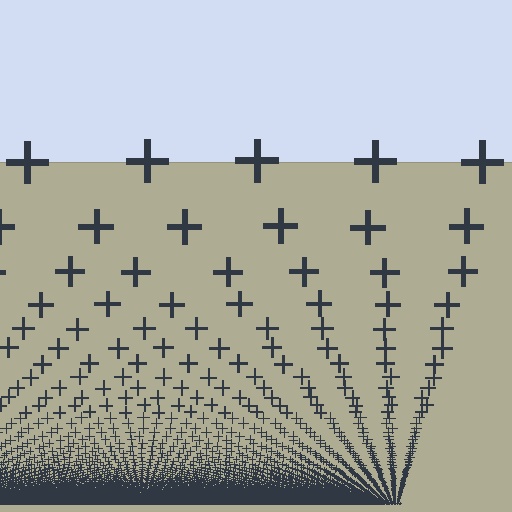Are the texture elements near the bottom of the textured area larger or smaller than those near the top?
Smaller. The gradient is inverted — elements near the bottom are smaller and denser.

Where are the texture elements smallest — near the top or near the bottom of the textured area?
Near the bottom.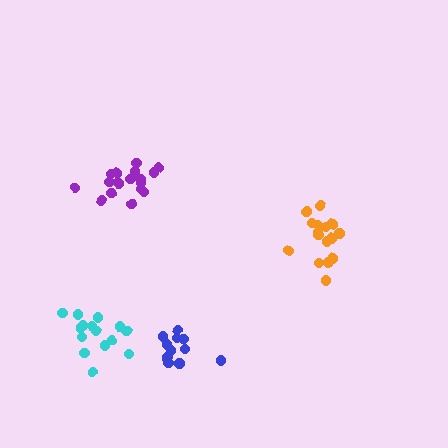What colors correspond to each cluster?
The clusters are colored: purple, blue, orange, cyan.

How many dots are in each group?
Group 1: 17 dots, Group 2: 12 dots, Group 3: 17 dots, Group 4: 15 dots (61 total).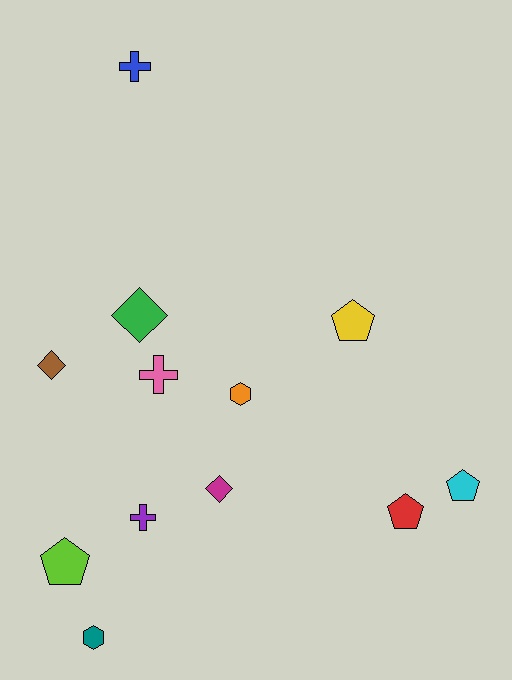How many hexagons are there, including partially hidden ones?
There are 2 hexagons.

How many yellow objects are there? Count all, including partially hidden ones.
There is 1 yellow object.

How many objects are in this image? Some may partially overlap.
There are 12 objects.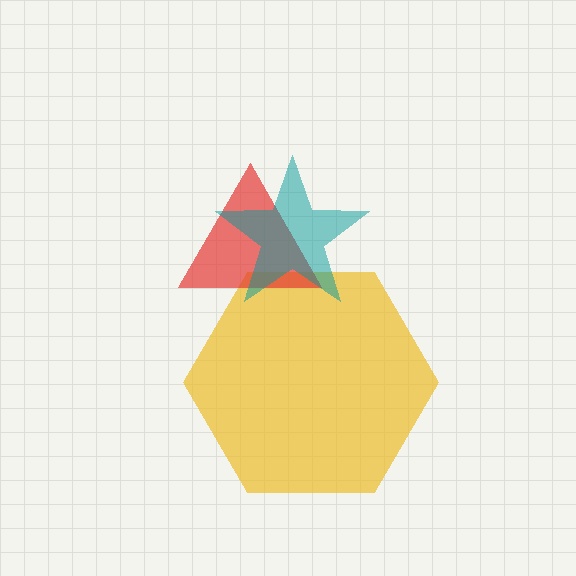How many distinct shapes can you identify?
There are 3 distinct shapes: a yellow hexagon, a red triangle, a teal star.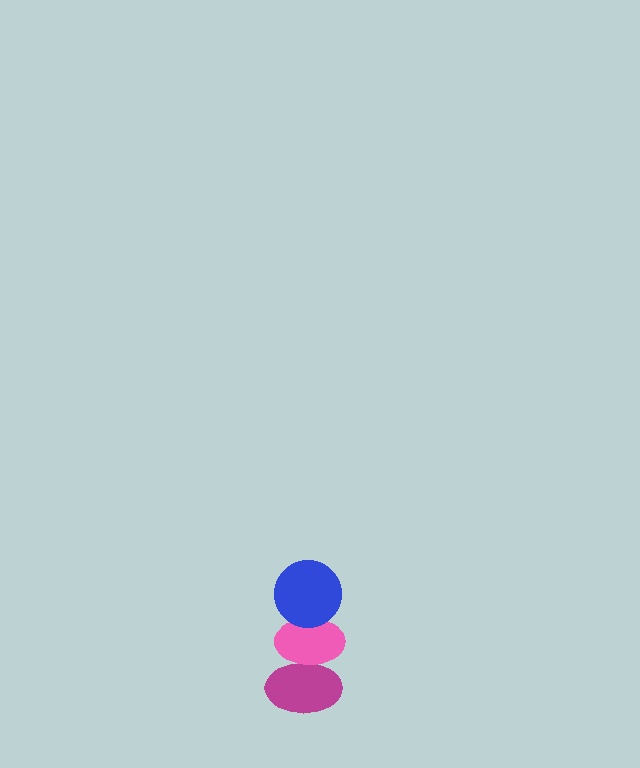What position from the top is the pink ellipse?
The pink ellipse is 2nd from the top.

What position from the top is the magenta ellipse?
The magenta ellipse is 3rd from the top.